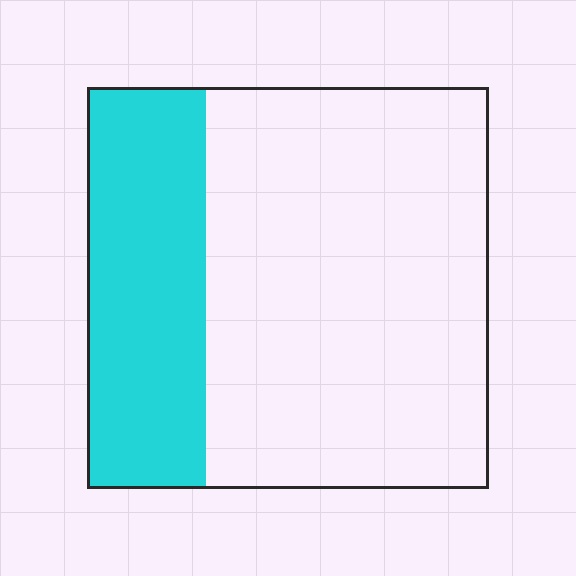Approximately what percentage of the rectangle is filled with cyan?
Approximately 30%.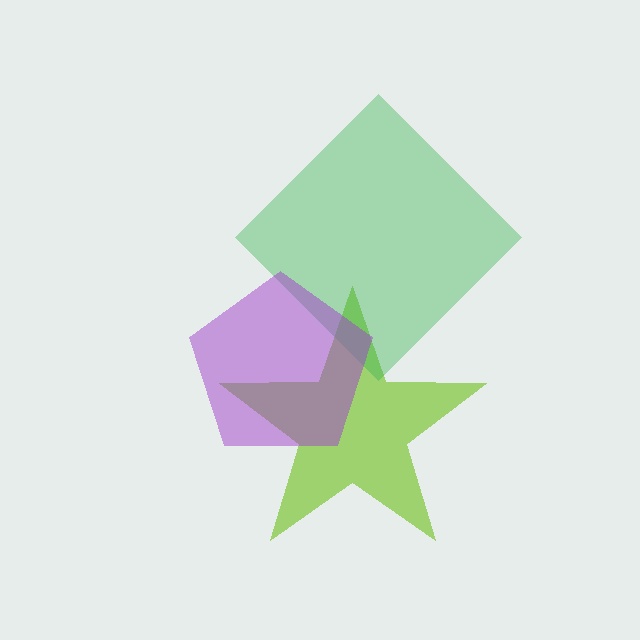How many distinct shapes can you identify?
There are 3 distinct shapes: a lime star, a green diamond, a purple pentagon.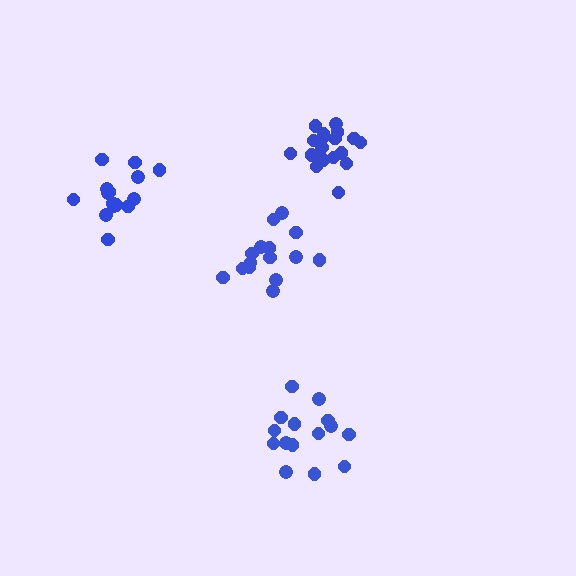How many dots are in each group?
Group 1: 15 dots, Group 2: 15 dots, Group 3: 15 dots, Group 4: 19 dots (64 total).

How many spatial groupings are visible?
There are 4 spatial groupings.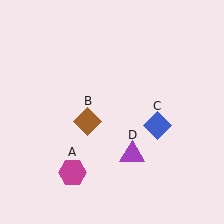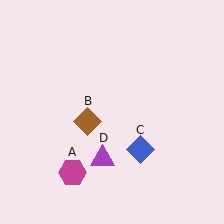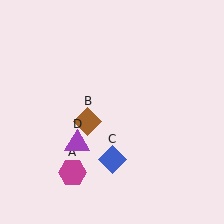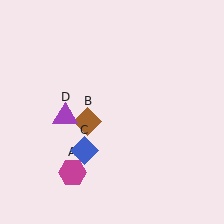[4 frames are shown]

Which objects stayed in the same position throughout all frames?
Magenta hexagon (object A) and brown diamond (object B) remained stationary.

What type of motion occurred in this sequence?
The blue diamond (object C), purple triangle (object D) rotated clockwise around the center of the scene.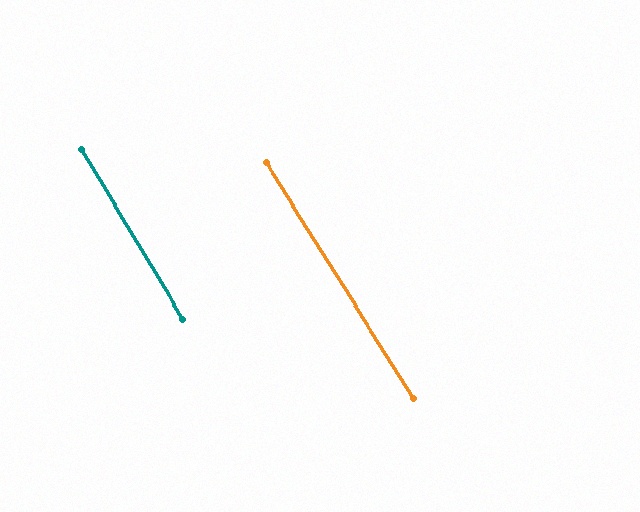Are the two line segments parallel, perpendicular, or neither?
Parallel — their directions differ by only 1.1°.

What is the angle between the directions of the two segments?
Approximately 1 degree.